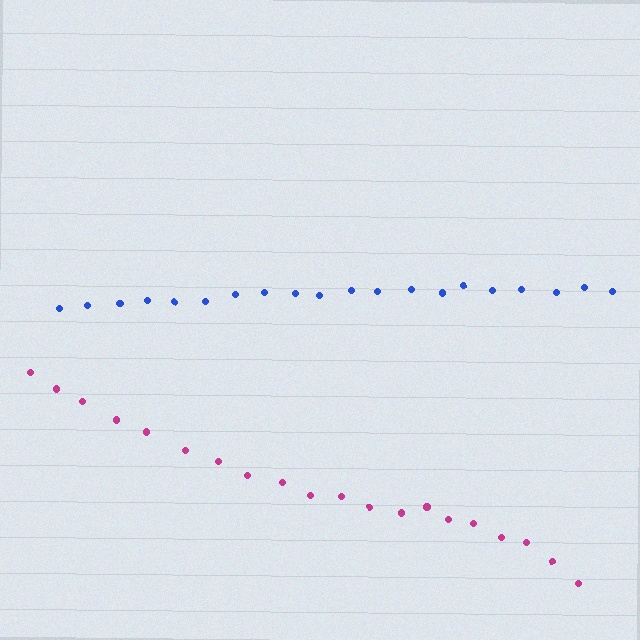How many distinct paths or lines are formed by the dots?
There are 2 distinct paths.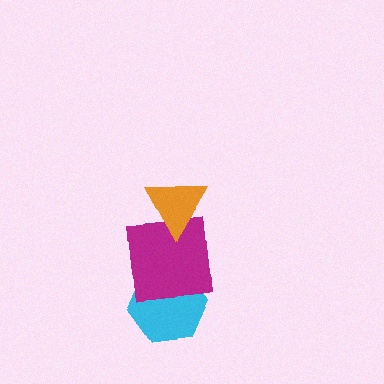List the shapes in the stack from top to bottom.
From top to bottom: the orange triangle, the magenta square, the cyan hexagon.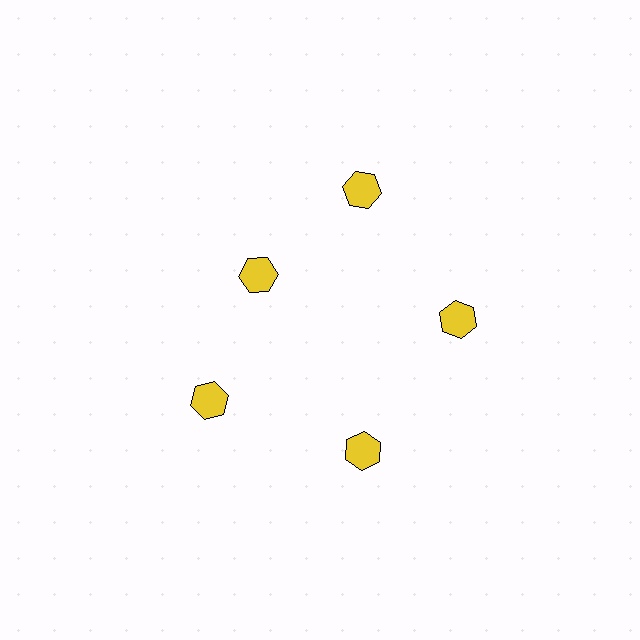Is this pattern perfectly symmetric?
No. The 5 yellow hexagons are arranged in a ring, but one element near the 10 o'clock position is pulled inward toward the center, breaking the 5-fold rotational symmetry.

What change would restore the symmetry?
The symmetry would be restored by moving it outward, back onto the ring so that all 5 hexagons sit at equal angles and equal distance from the center.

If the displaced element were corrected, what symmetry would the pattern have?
It would have 5-fold rotational symmetry — the pattern would map onto itself every 72 degrees.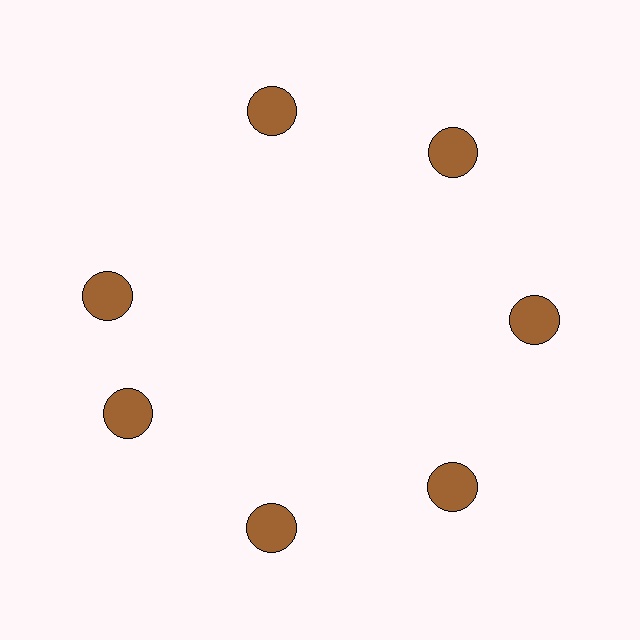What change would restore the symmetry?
The symmetry would be restored by rotating it back into even spacing with its neighbors so that all 7 circles sit at equal angles and equal distance from the center.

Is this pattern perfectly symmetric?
No. The 7 brown circles are arranged in a ring, but one element near the 10 o'clock position is rotated out of alignment along the ring, breaking the 7-fold rotational symmetry.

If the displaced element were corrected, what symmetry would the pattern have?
It would have 7-fold rotational symmetry — the pattern would map onto itself every 51 degrees.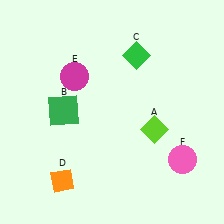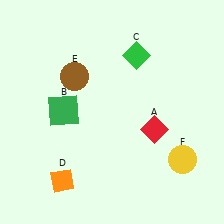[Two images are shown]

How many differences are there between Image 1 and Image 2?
There are 3 differences between the two images.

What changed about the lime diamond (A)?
In Image 1, A is lime. In Image 2, it changed to red.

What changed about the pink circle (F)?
In Image 1, F is pink. In Image 2, it changed to yellow.